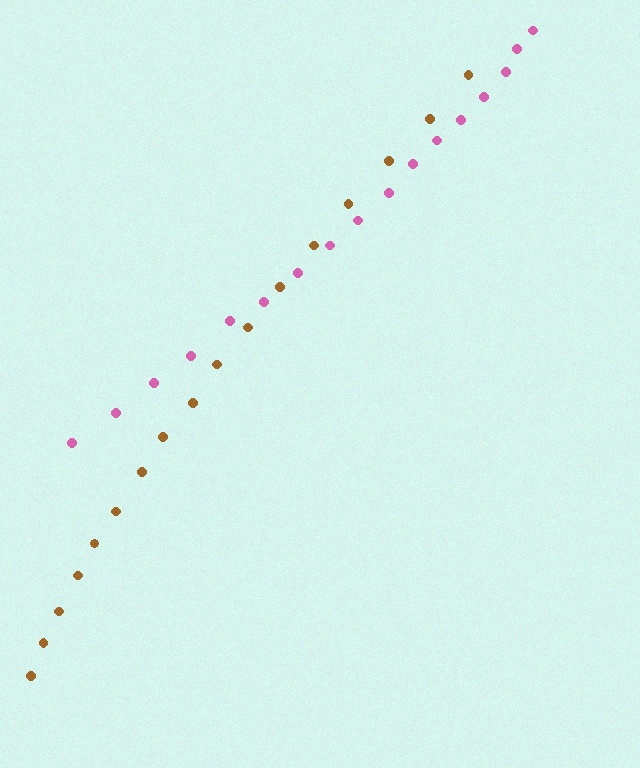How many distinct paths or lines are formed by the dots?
There are 2 distinct paths.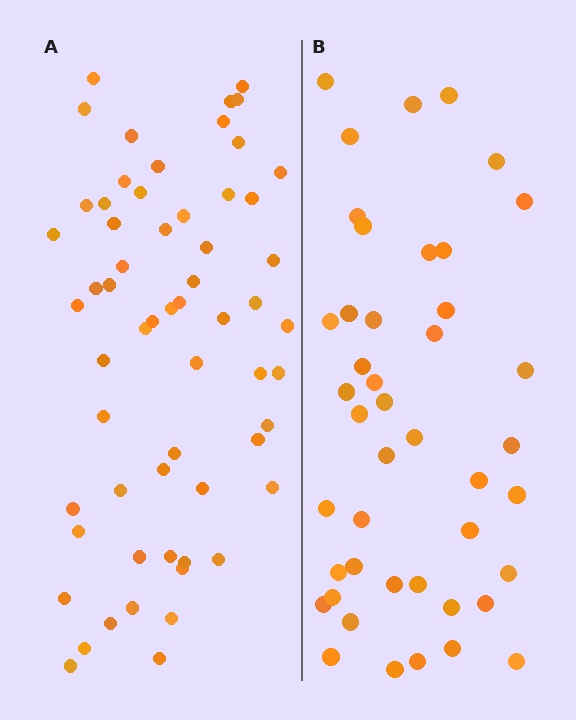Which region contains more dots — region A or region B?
Region A (the left region) has more dots.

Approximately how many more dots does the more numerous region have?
Region A has approximately 15 more dots than region B.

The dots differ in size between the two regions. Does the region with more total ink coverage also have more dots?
No. Region B has more total ink coverage because its dots are larger, but region A actually contains more individual dots. Total area can be misleading — the number of items is what matters here.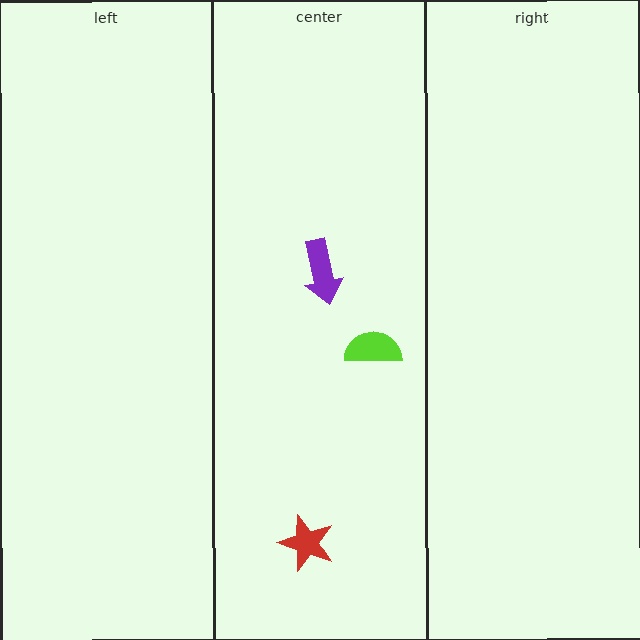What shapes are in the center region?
The lime semicircle, the purple arrow, the red star.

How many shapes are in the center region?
3.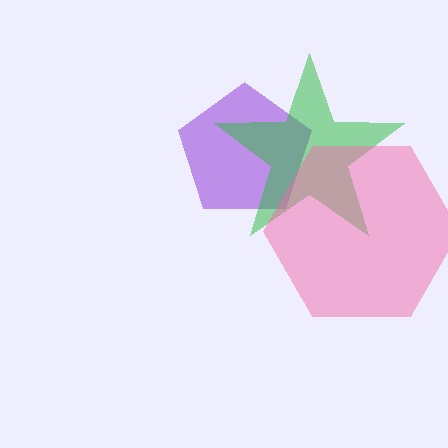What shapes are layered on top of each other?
The layered shapes are: a purple pentagon, a green star, a pink hexagon.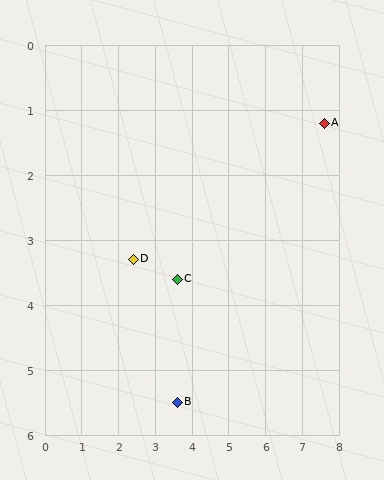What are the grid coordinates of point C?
Point C is at approximately (3.6, 3.6).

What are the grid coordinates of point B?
Point B is at approximately (3.6, 5.5).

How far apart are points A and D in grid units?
Points A and D are about 5.6 grid units apart.